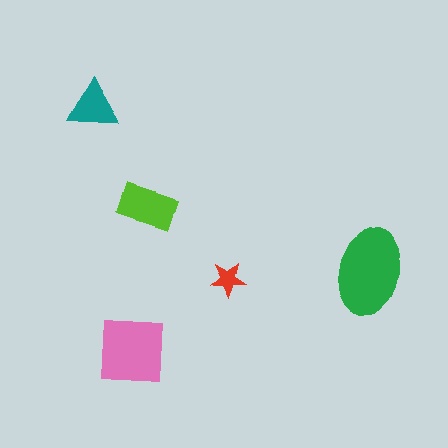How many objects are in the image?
There are 5 objects in the image.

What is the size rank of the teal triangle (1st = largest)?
4th.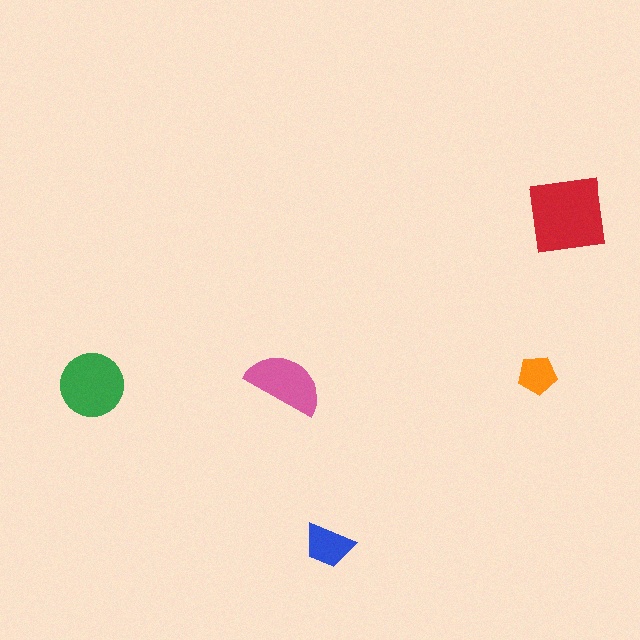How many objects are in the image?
There are 5 objects in the image.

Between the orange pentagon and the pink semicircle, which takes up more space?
The pink semicircle.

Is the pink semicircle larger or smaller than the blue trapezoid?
Larger.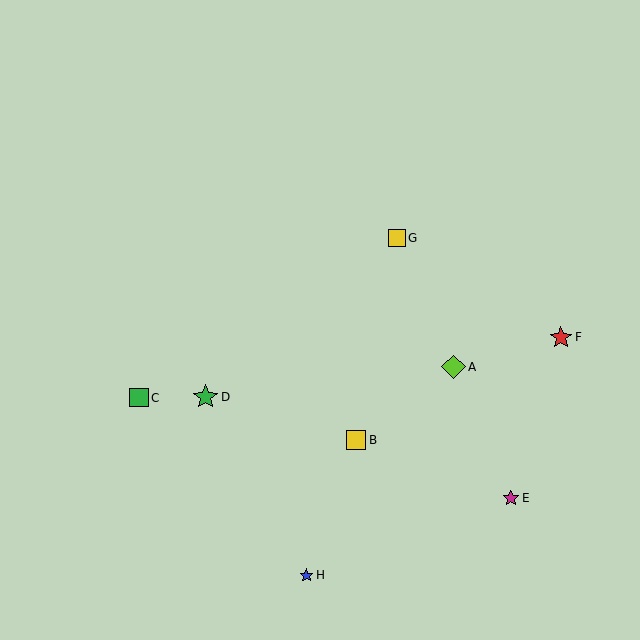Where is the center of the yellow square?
The center of the yellow square is at (356, 440).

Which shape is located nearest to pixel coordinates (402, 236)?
The yellow square (labeled G) at (397, 238) is nearest to that location.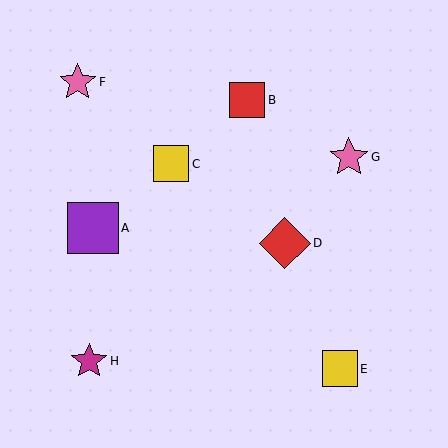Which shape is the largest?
The red diamond (labeled D) is the largest.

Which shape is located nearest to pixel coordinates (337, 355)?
The yellow square (labeled E) at (340, 369) is nearest to that location.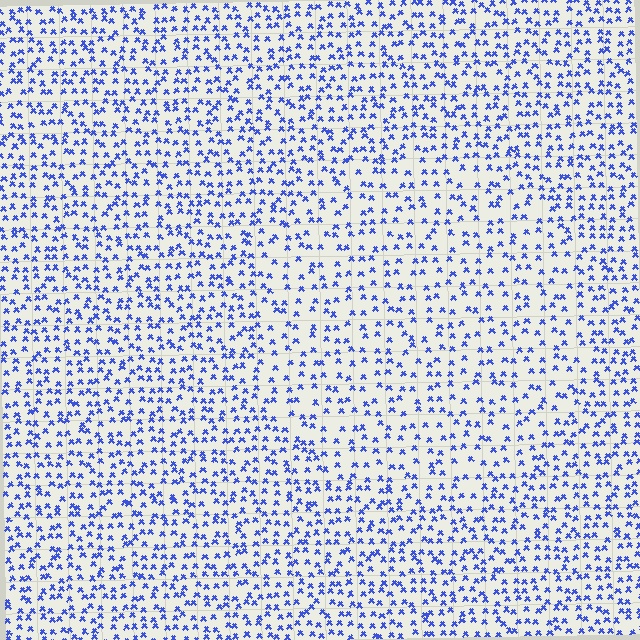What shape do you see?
I see a circle.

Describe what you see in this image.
The image contains small blue elements arranged at two different densities. A circle-shaped region is visible where the elements are less densely packed than the surrounding area.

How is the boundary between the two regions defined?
The boundary is defined by a change in element density (approximately 1.5x ratio). All elements are the same color, size, and shape.